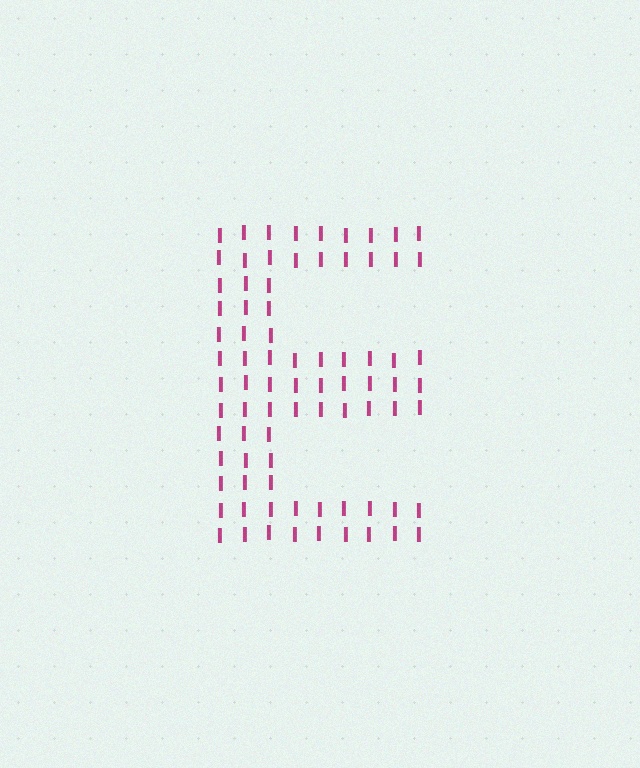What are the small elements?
The small elements are letter I's.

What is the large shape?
The large shape is the letter E.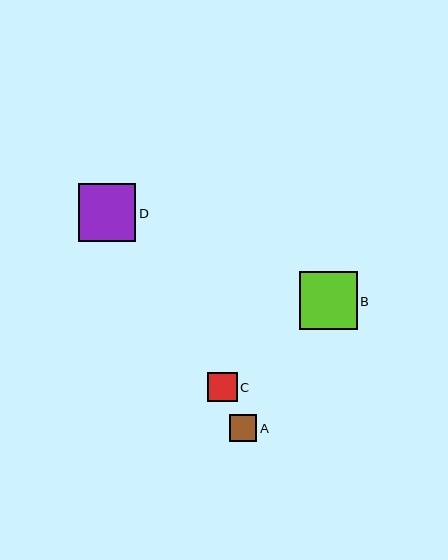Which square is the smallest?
Square A is the smallest with a size of approximately 27 pixels.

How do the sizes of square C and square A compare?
Square C and square A are approximately the same size.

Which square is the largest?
Square B is the largest with a size of approximately 58 pixels.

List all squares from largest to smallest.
From largest to smallest: B, D, C, A.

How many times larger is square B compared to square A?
Square B is approximately 2.1 times the size of square A.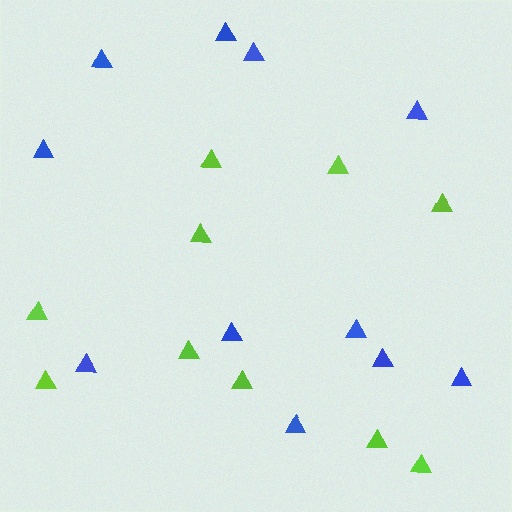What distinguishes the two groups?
There are 2 groups: one group of blue triangles (11) and one group of lime triangles (10).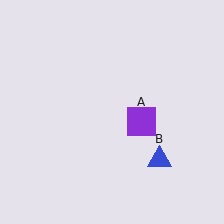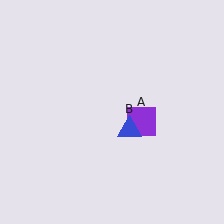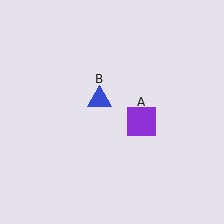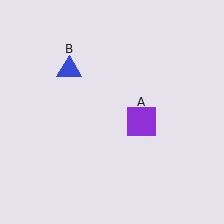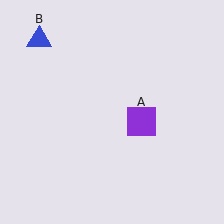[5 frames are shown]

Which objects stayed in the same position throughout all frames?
Purple square (object A) remained stationary.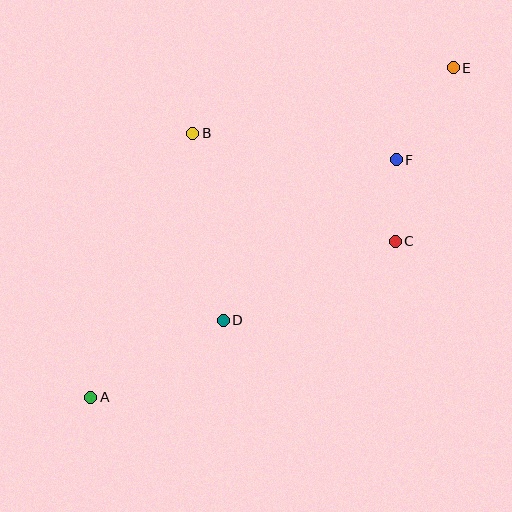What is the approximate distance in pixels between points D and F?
The distance between D and F is approximately 236 pixels.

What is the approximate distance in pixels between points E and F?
The distance between E and F is approximately 108 pixels.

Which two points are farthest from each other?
Points A and E are farthest from each other.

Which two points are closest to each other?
Points C and F are closest to each other.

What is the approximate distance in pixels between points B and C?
The distance between B and C is approximately 229 pixels.